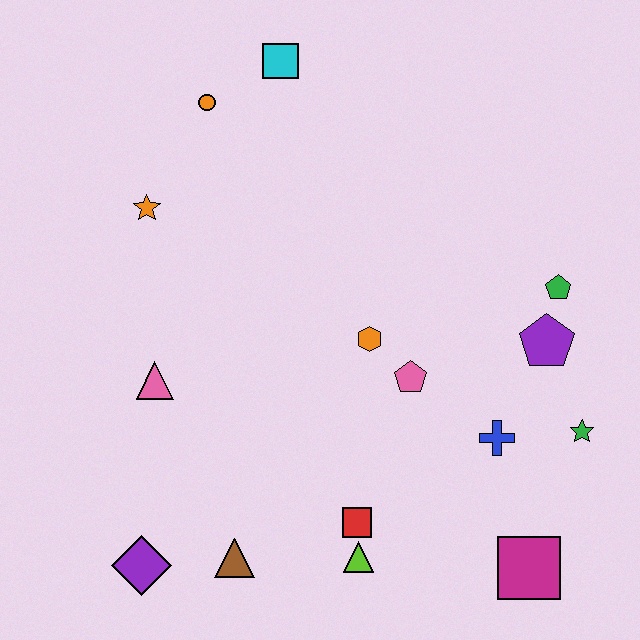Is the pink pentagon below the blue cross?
No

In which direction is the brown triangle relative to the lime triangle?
The brown triangle is to the left of the lime triangle.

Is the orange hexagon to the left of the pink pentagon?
Yes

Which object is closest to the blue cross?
The green star is closest to the blue cross.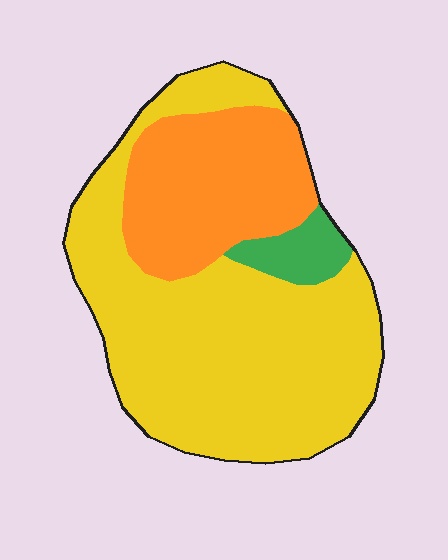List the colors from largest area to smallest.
From largest to smallest: yellow, orange, green.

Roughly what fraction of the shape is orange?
Orange covers roughly 30% of the shape.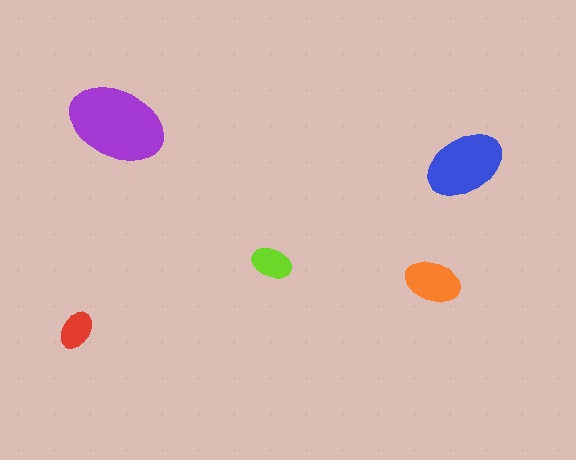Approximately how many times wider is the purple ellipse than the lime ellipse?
About 2.5 times wider.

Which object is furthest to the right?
The blue ellipse is rightmost.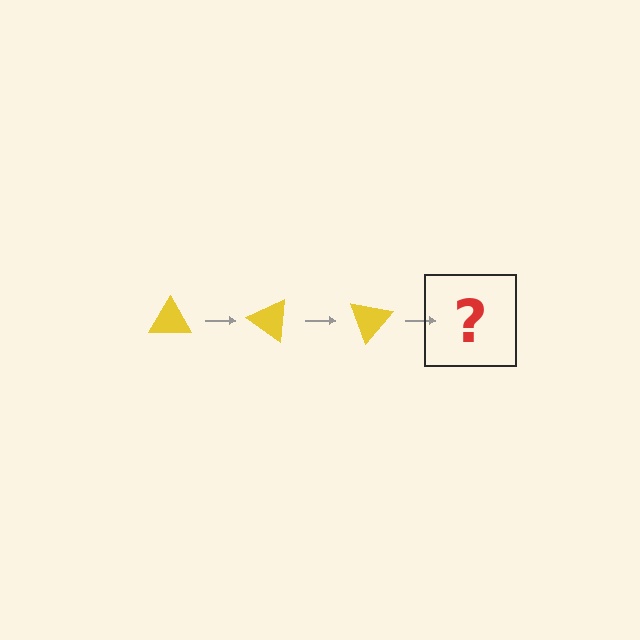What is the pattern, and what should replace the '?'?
The pattern is that the triangle rotates 35 degrees each step. The '?' should be a yellow triangle rotated 105 degrees.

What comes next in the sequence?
The next element should be a yellow triangle rotated 105 degrees.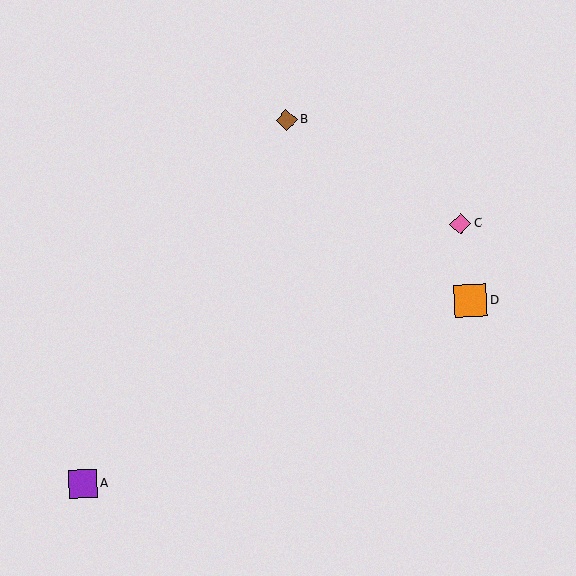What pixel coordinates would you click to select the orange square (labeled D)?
Click at (471, 301) to select the orange square D.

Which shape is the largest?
The orange square (labeled D) is the largest.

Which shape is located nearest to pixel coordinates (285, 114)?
The brown diamond (labeled B) at (287, 120) is nearest to that location.